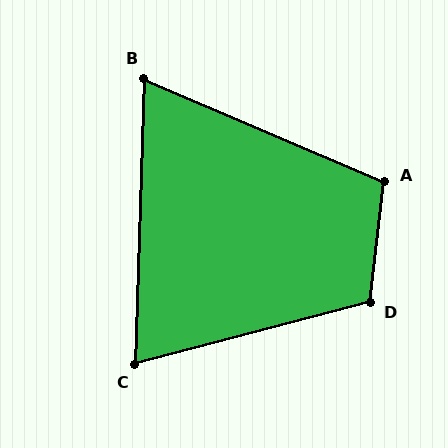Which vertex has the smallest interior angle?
B, at approximately 69 degrees.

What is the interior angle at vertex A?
Approximately 106 degrees (obtuse).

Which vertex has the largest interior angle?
D, at approximately 111 degrees.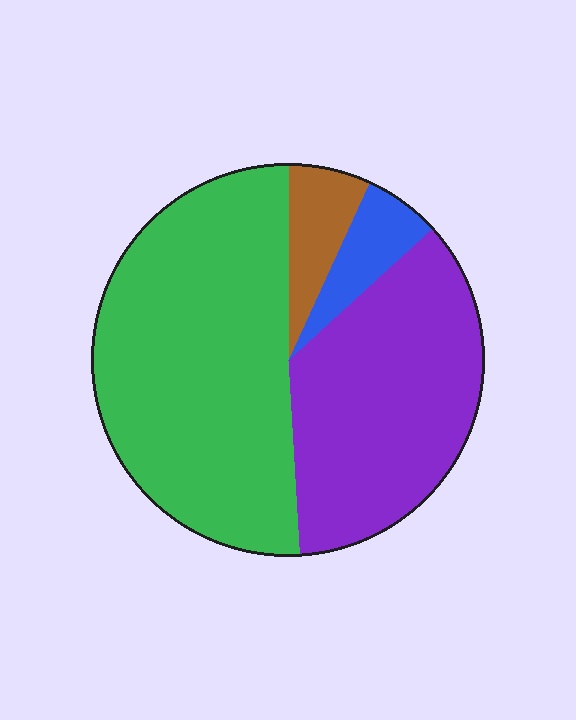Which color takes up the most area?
Green, at roughly 50%.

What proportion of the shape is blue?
Blue takes up less than a quarter of the shape.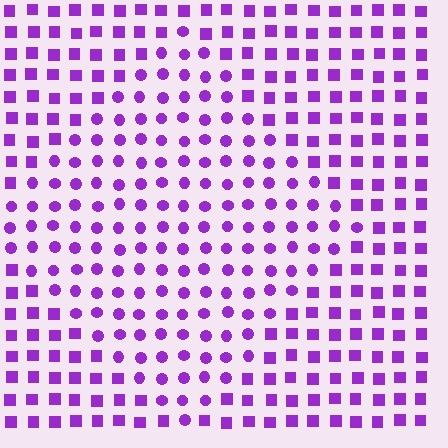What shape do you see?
I see a diamond.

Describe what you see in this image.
The image is filled with small purple elements arranged in a uniform grid. A diamond-shaped region contains circles, while the surrounding area contains squares. The boundary is defined purely by the change in element shape.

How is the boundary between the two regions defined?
The boundary is defined by a change in element shape: circles inside vs. squares outside. All elements share the same color and spacing.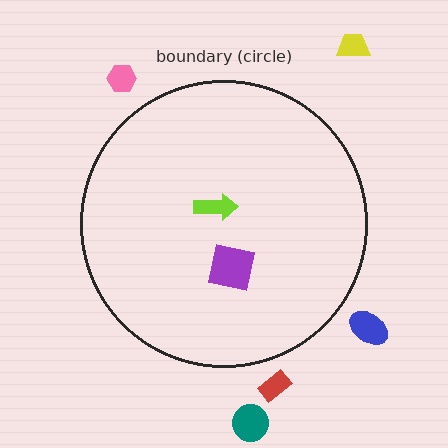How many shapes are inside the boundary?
2 inside, 5 outside.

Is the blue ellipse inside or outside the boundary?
Outside.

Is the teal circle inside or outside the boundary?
Outside.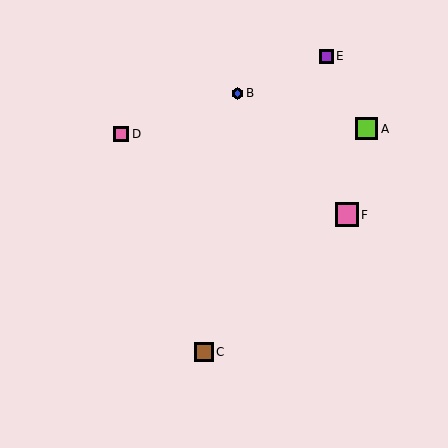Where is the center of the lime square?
The center of the lime square is at (367, 129).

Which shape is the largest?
The pink square (labeled F) is the largest.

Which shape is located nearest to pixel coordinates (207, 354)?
The brown square (labeled C) at (204, 352) is nearest to that location.